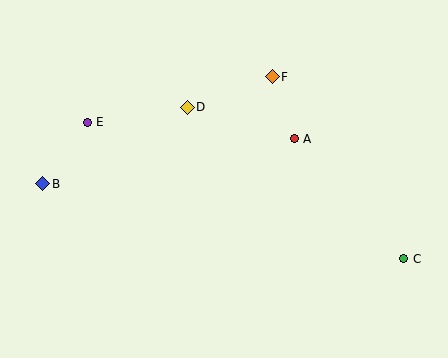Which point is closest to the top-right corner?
Point F is closest to the top-right corner.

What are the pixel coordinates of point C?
Point C is at (404, 259).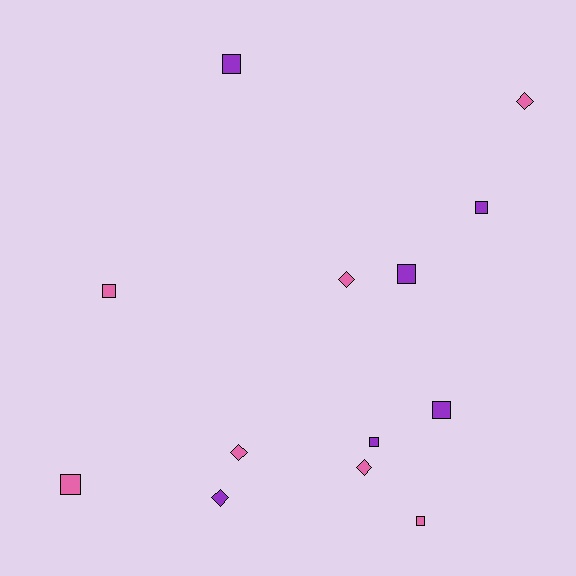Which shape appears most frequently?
Square, with 8 objects.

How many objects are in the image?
There are 13 objects.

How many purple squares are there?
There are 5 purple squares.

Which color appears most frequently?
Pink, with 7 objects.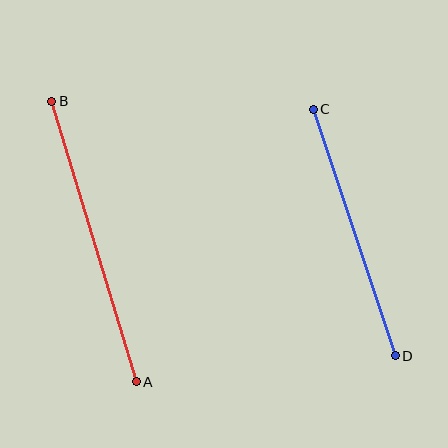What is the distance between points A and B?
The distance is approximately 293 pixels.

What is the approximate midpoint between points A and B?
The midpoint is at approximately (94, 241) pixels.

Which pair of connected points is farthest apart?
Points A and B are farthest apart.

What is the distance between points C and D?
The distance is approximately 260 pixels.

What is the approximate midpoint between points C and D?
The midpoint is at approximately (354, 232) pixels.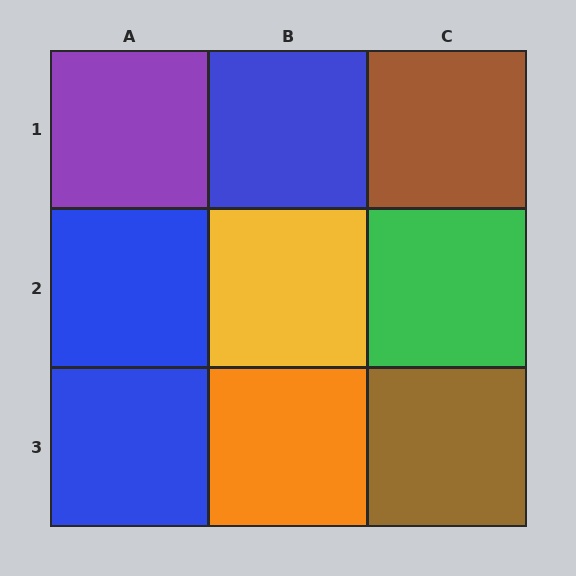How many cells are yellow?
1 cell is yellow.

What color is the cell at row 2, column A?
Blue.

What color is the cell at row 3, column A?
Blue.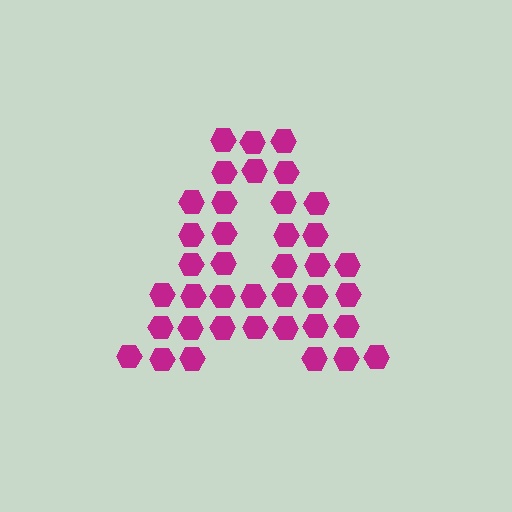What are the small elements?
The small elements are hexagons.